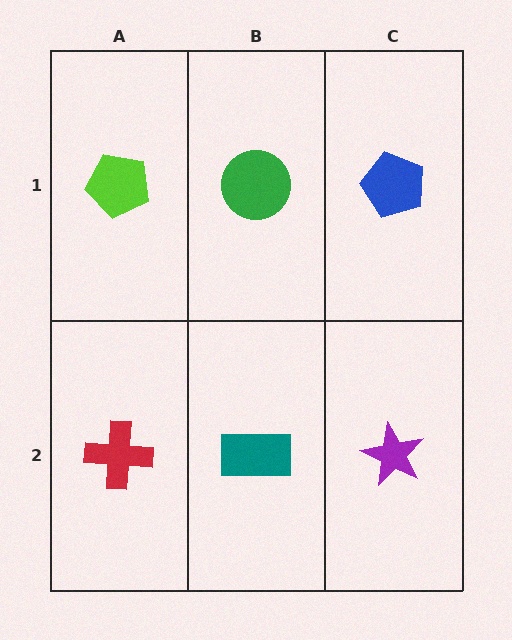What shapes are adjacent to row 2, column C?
A blue pentagon (row 1, column C), a teal rectangle (row 2, column B).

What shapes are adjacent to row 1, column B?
A teal rectangle (row 2, column B), a lime pentagon (row 1, column A), a blue pentagon (row 1, column C).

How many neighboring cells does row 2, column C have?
2.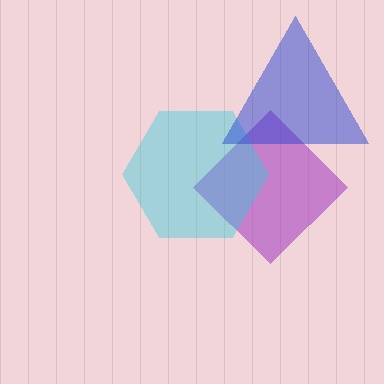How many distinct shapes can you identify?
There are 3 distinct shapes: a purple diamond, a cyan hexagon, a blue triangle.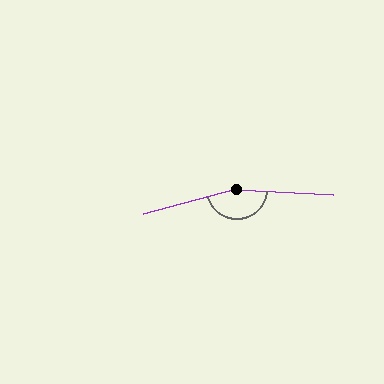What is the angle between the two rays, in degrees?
Approximately 162 degrees.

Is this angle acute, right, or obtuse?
It is obtuse.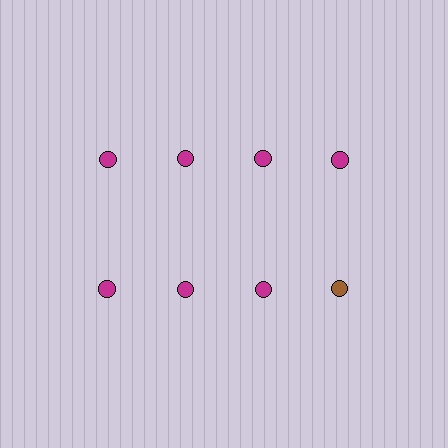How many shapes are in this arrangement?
There are 8 shapes arranged in a grid pattern.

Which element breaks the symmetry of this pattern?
The brown circle in the second row, second from right column breaks the symmetry. All other shapes are magenta circles.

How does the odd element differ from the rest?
It has a different color: brown instead of magenta.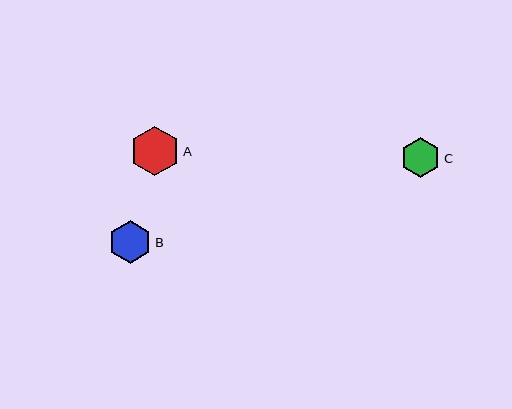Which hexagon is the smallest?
Hexagon C is the smallest with a size of approximately 40 pixels.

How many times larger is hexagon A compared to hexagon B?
Hexagon A is approximately 1.2 times the size of hexagon B.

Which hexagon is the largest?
Hexagon A is the largest with a size of approximately 49 pixels.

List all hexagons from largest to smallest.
From largest to smallest: A, B, C.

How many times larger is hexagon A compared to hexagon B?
Hexagon A is approximately 1.2 times the size of hexagon B.